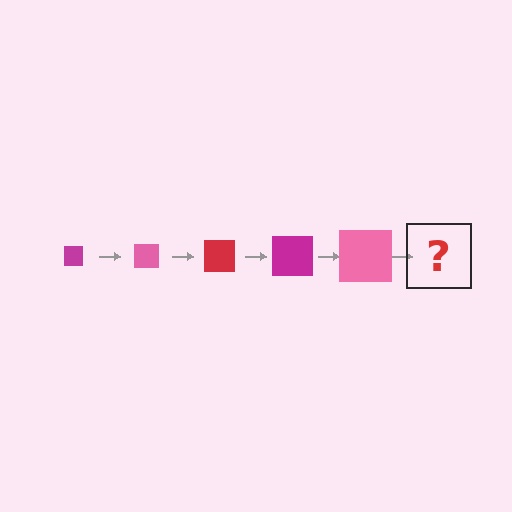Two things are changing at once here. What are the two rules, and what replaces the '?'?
The two rules are that the square grows larger each step and the color cycles through magenta, pink, and red. The '?' should be a red square, larger than the previous one.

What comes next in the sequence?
The next element should be a red square, larger than the previous one.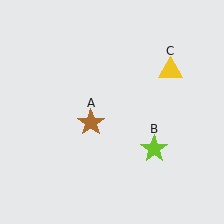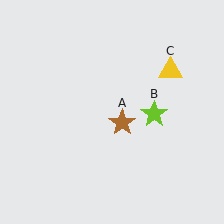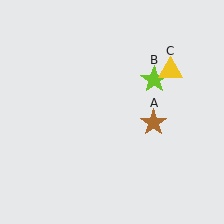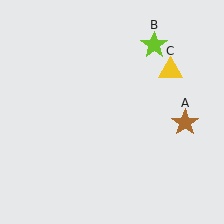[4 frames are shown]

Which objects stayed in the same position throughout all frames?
Yellow triangle (object C) remained stationary.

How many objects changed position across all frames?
2 objects changed position: brown star (object A), lime star (object B).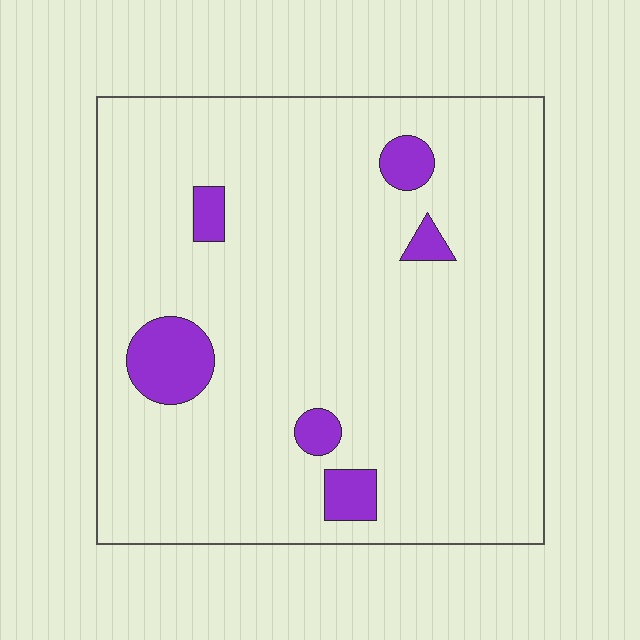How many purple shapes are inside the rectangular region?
6.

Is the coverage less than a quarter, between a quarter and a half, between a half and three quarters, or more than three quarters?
Less than a quarter.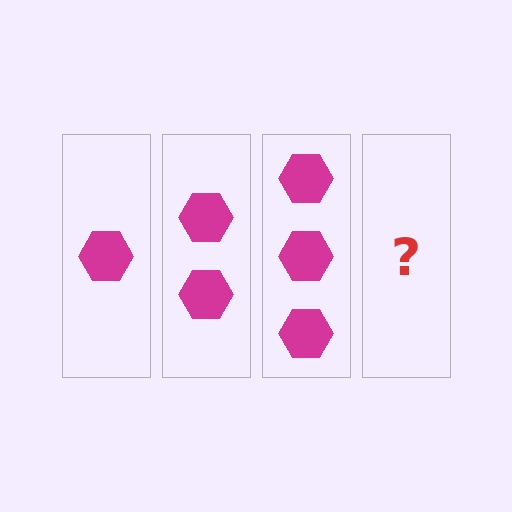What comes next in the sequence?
The next element should be 4 hexagons.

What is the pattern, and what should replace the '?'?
The pattern is that each step adds one more hexagon. The '?' should be 4 hexagons.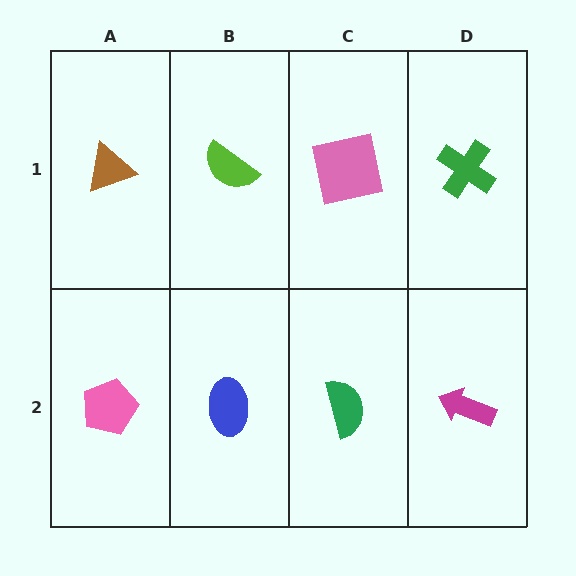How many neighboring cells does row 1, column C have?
3.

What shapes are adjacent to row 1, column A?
A pink pentagon (row 2, column A), a lime semicircle (row 1, column B).